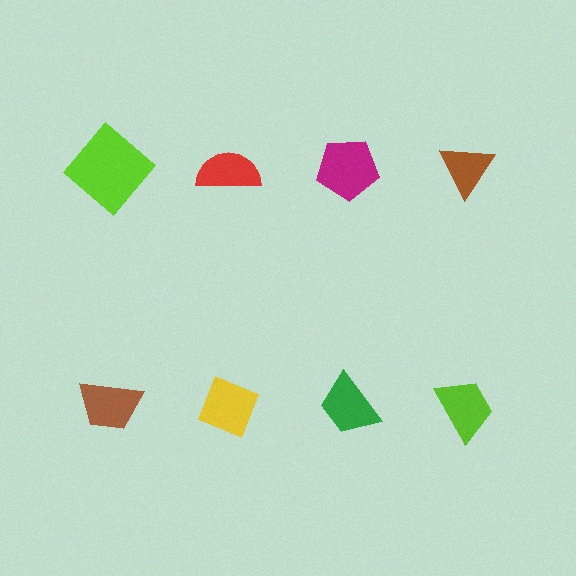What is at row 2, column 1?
A brown trapezoid.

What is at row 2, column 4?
A lime trapezoid.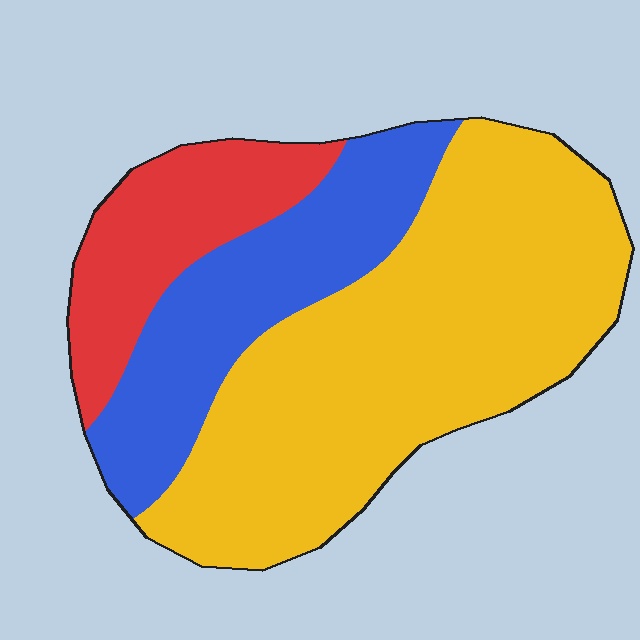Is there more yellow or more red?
Yellow.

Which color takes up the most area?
Yellow, at roughly 55%.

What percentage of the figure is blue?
Blue takes up about one quarter (1/4) of the figure.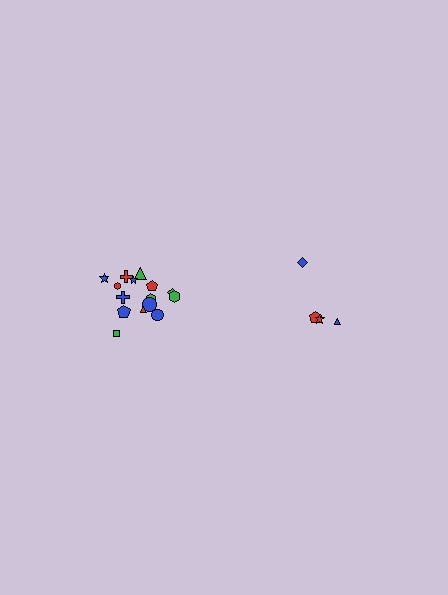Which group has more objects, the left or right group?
The left group.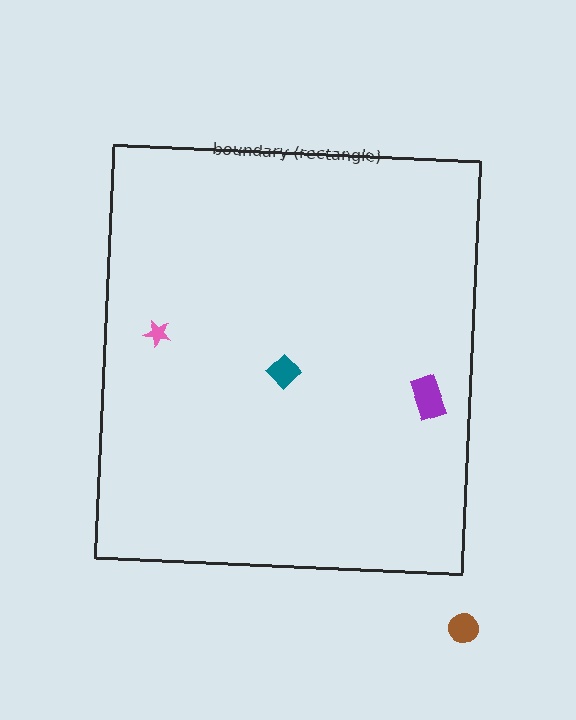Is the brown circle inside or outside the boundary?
Outside.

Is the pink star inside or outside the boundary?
Inside.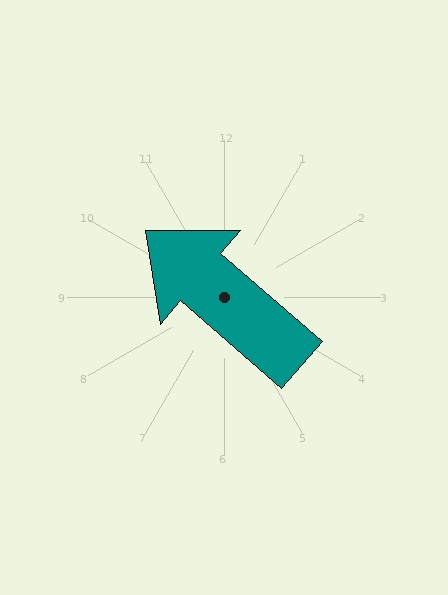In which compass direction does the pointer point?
Northwest.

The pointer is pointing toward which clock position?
Roughly 10 o'clock.